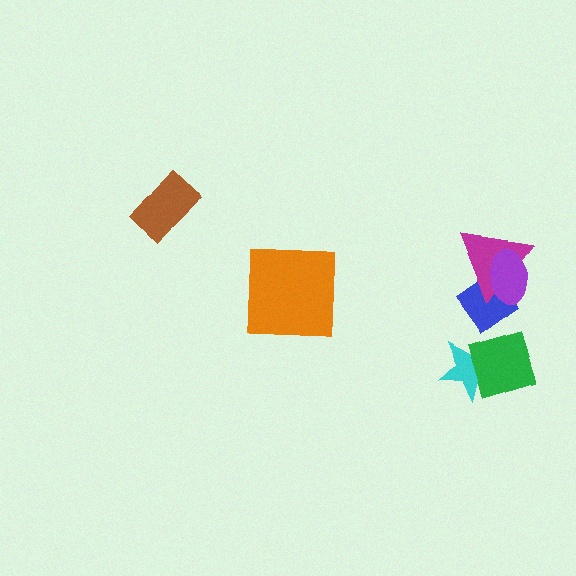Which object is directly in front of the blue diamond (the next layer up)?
The magenta triangle is directly in front of the blue diamond.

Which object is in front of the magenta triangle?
The purple ellipse is in front of the magenta triangle.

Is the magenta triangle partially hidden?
Yes, it is partially covered by another shape.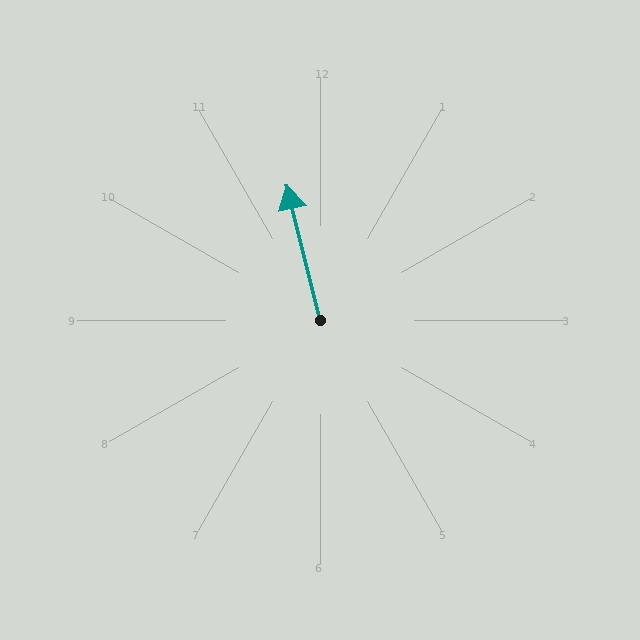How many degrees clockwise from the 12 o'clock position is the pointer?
Approximately 346 degrees.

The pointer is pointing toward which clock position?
Roughly 12 o'clock.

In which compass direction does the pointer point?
North.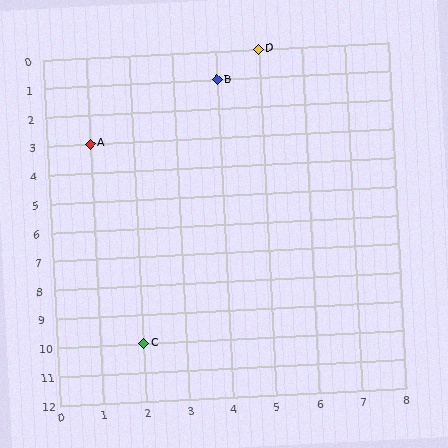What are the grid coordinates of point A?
Point A is at grid coordinates (1, 3).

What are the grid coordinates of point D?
Point D is at grid coordinates (5, 0).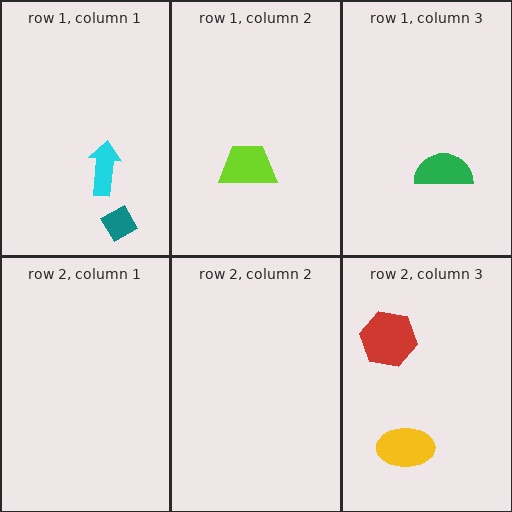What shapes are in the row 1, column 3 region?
The green semicircle.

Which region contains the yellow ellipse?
The row 2, column 3 region.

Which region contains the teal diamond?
The row 1, column 1 region.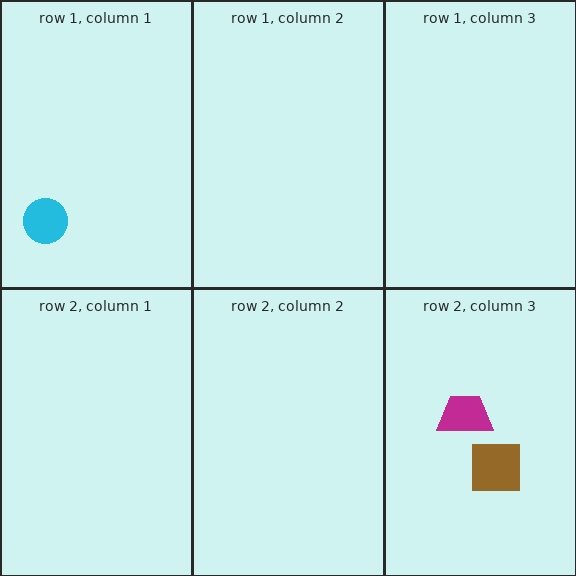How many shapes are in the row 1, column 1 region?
1.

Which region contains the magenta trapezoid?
The row 2, column 3 region.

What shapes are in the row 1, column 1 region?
The cyan circle.